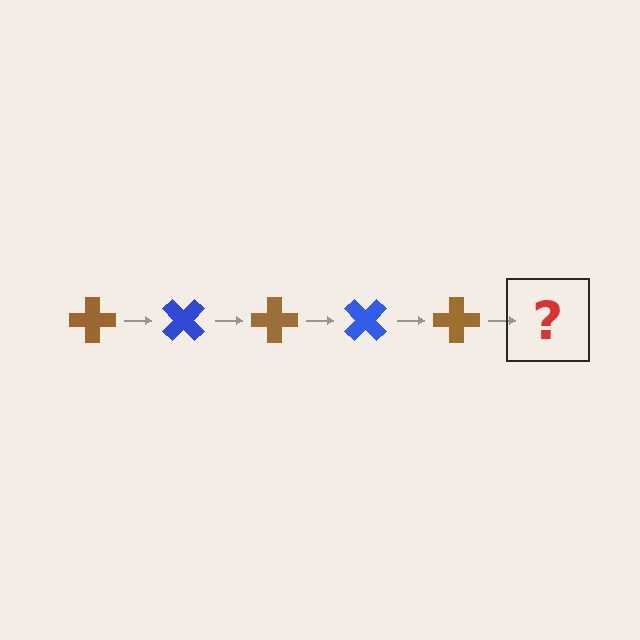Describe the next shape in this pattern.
It should be a blue cross, rotated 225 degrees from the start.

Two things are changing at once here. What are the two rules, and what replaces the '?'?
The two rules are that it rotates 45 degrees each step and the color cycles through brown and blue. The '?' should be a blue cross, rotated 225 degrees from the start.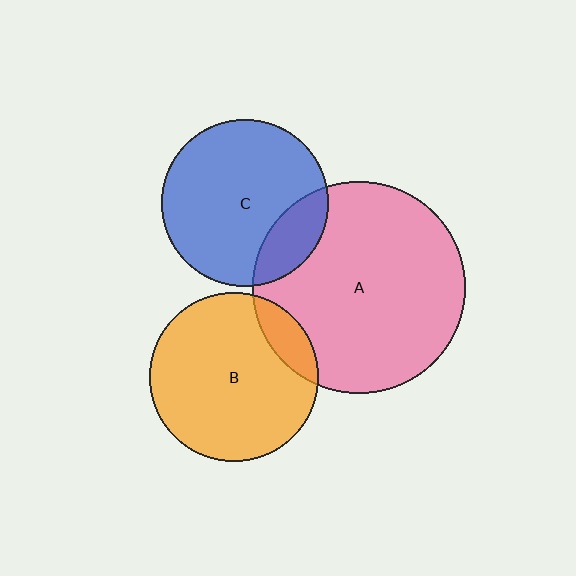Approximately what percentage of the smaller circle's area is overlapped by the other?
Approximately 20%.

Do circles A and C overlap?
Yes.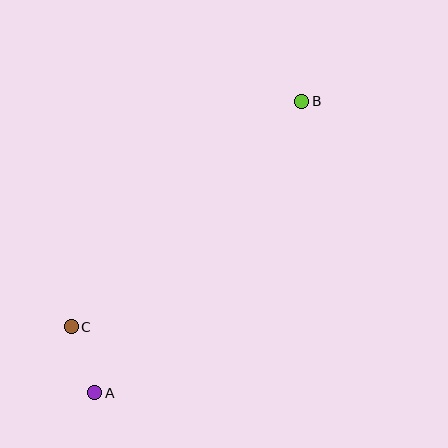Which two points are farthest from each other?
Points A and B are farthest from each other.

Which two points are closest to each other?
Points A and C are closest to each other.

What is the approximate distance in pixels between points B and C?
The distance between B and C is approximately 323 pixels.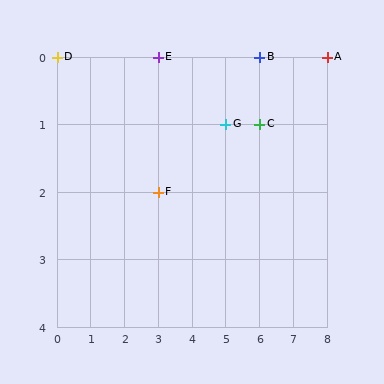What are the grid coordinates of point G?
Point G is at grid coordinates (5, 1).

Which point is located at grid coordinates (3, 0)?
Point E is at (3, 0).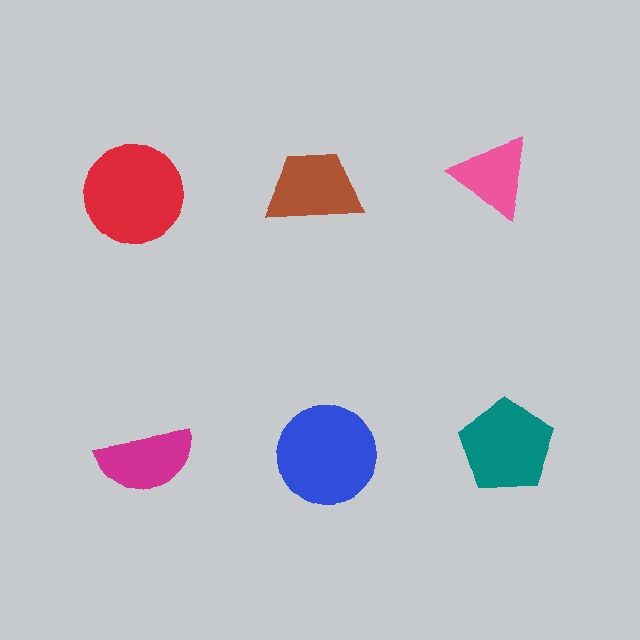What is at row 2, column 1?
A magenta semicircle.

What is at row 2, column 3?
A teal pentagon.